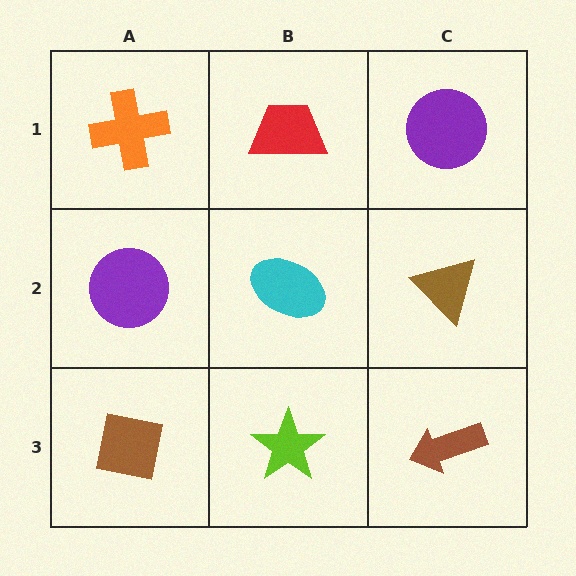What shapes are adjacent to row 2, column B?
A red trapezoid (row 1, column B), a lime star (row 3, column B), a purple circle (row 2, column A), a brown triangle (row 2, column C).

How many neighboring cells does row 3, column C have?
2.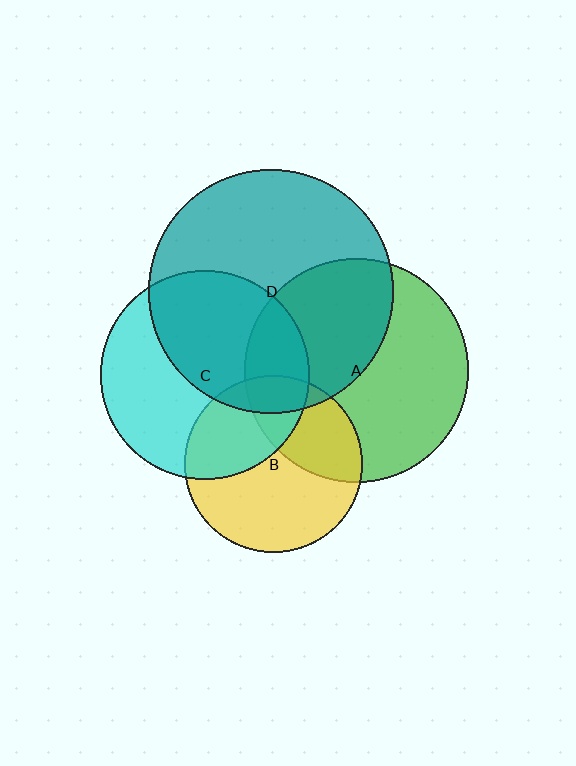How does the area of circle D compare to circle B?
Approximately 1.9 times.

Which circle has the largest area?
Circle D (teal).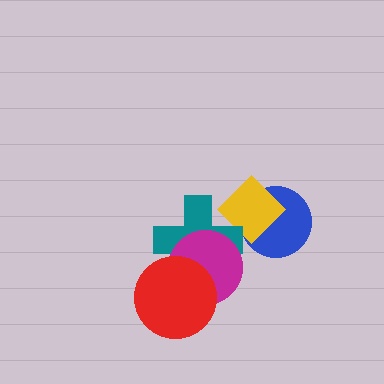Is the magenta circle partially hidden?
Yes, it is partially covered by another shape.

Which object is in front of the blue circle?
The yellow diamond is in front of the blue circle.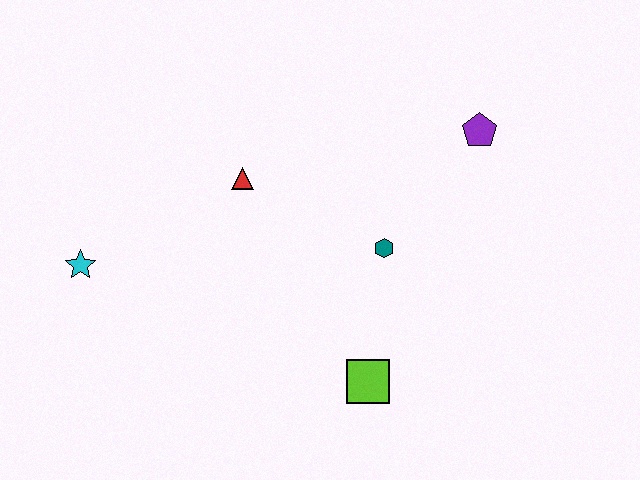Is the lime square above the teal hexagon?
No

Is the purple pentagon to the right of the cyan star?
Yes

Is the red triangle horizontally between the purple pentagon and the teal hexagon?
No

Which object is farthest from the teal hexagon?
The cyan star is farthest from the teal hexagon.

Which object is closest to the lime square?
The teal hexagon is closest to the lime square.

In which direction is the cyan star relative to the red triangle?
The cyan star is to the left of the red triangle.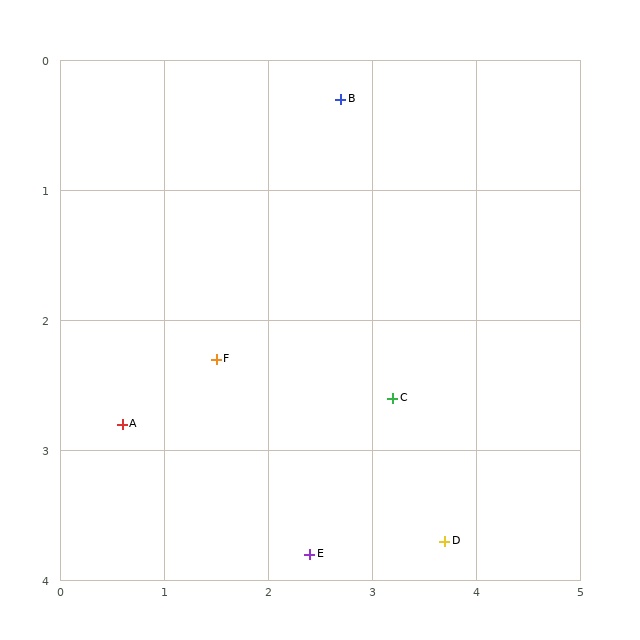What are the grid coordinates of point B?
Point B is at approximately (2.7, 0.3).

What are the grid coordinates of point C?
Point C is at approximately (3.2, 2.6).